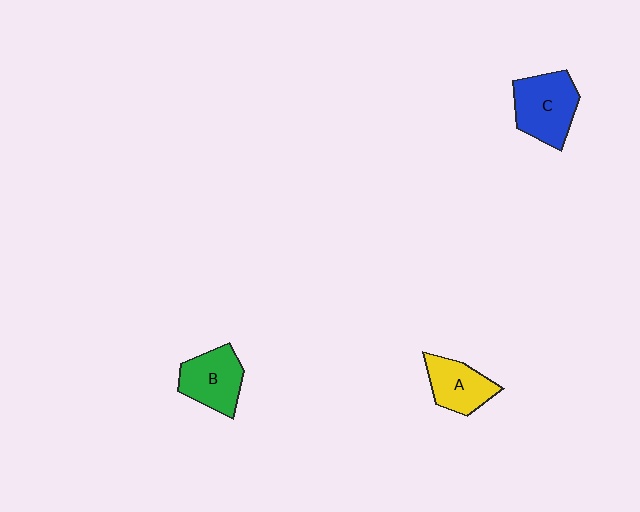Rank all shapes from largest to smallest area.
From largest to smallest: C (blue), B (green), A (yellow).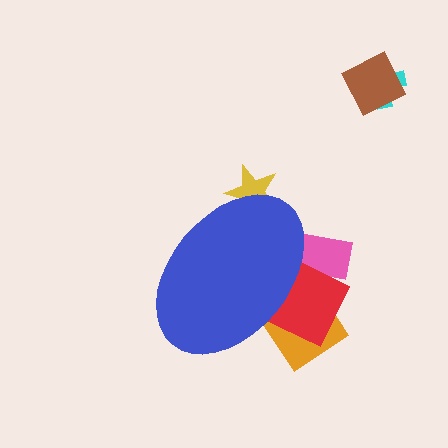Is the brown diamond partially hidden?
No, the brown diamond is fully visible.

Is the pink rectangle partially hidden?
Yes, the pink rectangle is partially hidden behind the blue ellipse.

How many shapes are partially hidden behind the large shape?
4 shapes are partially hidden.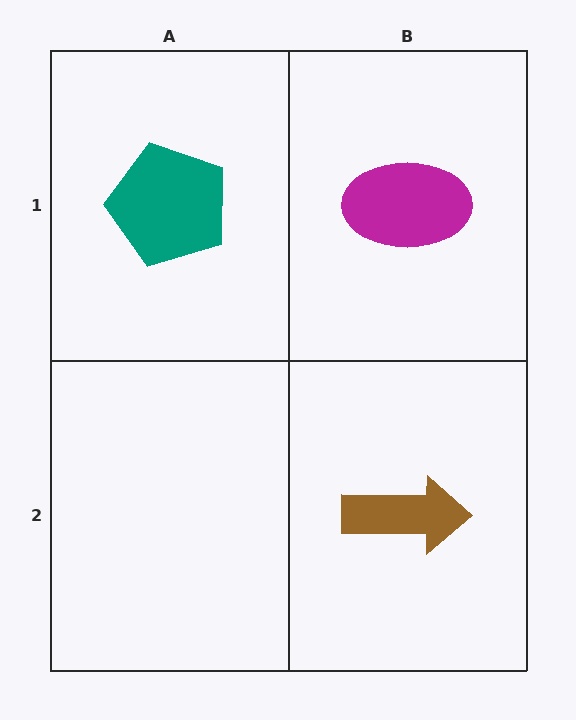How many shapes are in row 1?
2 shapes.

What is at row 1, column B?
A magenta ellipse.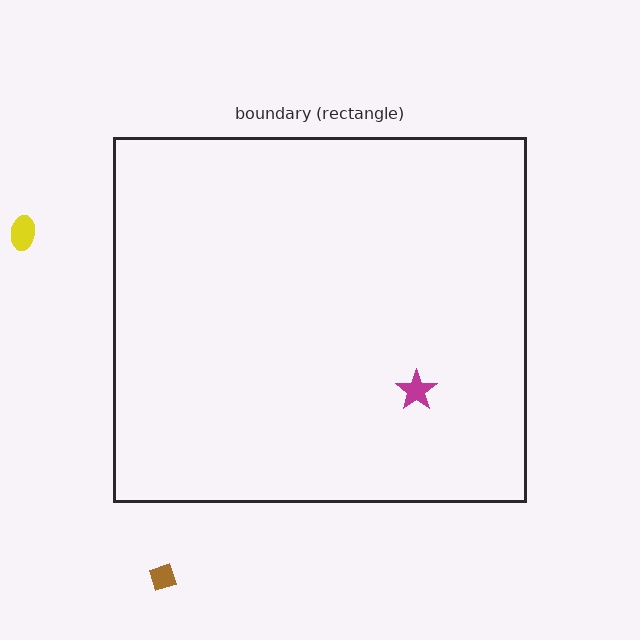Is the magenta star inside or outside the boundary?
Inside.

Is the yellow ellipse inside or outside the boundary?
Outside.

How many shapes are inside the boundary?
1 inside, 2 outside.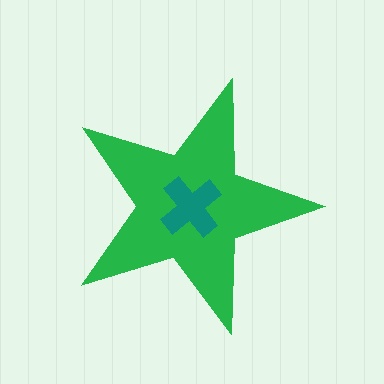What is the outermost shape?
The green star.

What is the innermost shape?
The teal cross.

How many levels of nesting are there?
2.